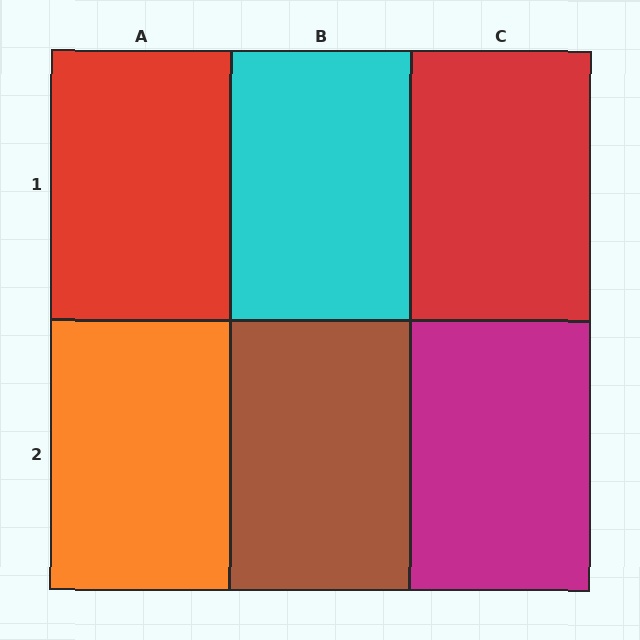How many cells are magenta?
1 cell is magenta.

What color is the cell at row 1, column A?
Red.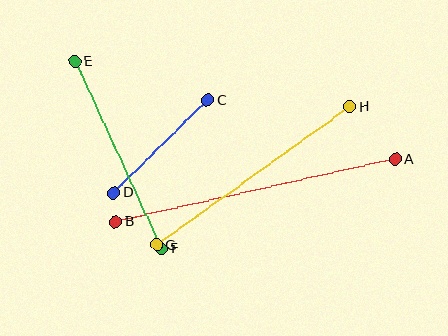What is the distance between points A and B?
The distance is approximately 287 pixels.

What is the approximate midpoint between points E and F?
The midpoint is at approximately (118, 155) pixels.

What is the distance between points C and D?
The distance is approximately 132 pixels.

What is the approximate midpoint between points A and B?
The midpoint is at approximately (255, 191) pixels.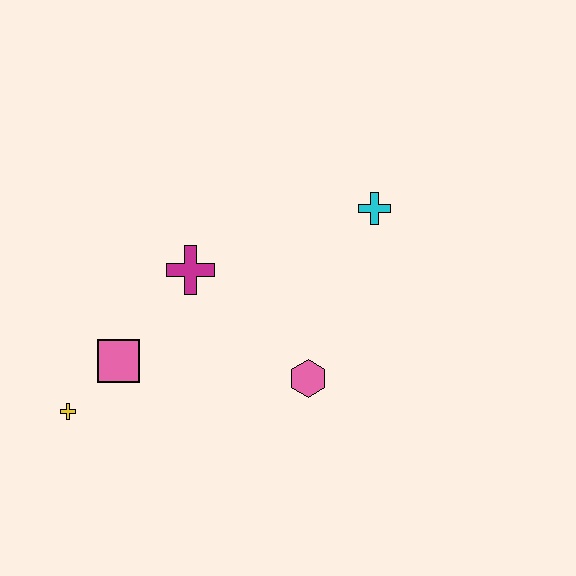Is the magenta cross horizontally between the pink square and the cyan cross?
Yes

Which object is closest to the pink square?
The yellow cross is closest to the pink square.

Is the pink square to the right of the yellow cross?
Yes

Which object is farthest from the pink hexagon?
The yellow cross is farthest from the pink hexagon.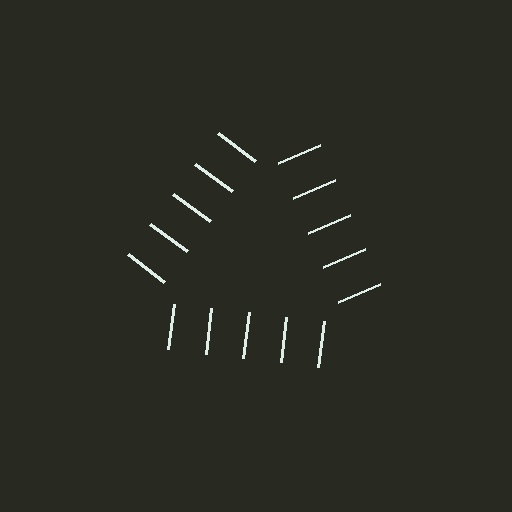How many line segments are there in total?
15 — 5 along each of the 3 edges.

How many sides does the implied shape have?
3 sides — the line-ends trace a triangle.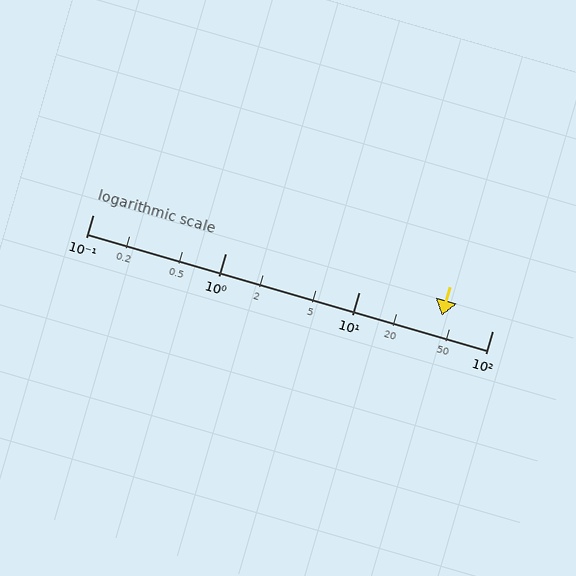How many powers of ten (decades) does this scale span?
The scale spans 3 decades, from 0.1 to 100.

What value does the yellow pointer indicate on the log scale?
The pointer indicates approximately 42.